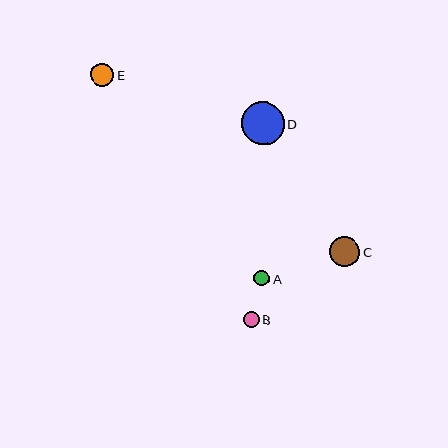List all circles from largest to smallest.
From largest to smallest: D, C, E, B, A.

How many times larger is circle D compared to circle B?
Circle D is approximately 2.7 times the size of circle B.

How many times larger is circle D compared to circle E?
Circle D is approximately 1.8 times the size of circle E.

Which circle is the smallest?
Circle A is the smallest with a size of approximately 16 pixels.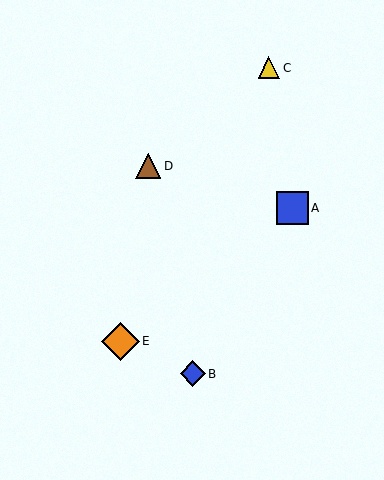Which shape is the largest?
The orange diamond (labeled E) is the largest.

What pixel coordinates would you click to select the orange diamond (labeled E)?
Click at (120, 341) to select the orange diamond E.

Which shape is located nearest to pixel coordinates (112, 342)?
The orange diamond (labeled E) at (120, 341) is nearest to that location.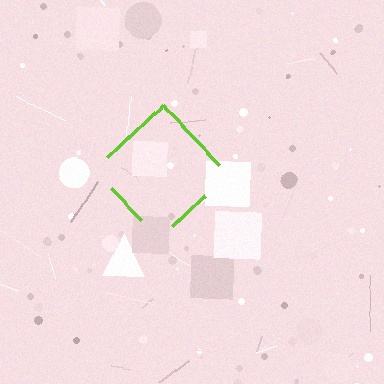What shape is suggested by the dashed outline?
The dashed outline suggests a diamond.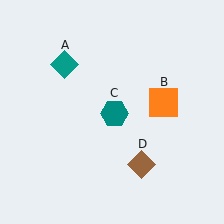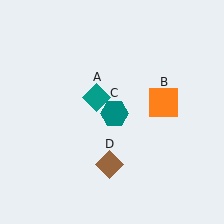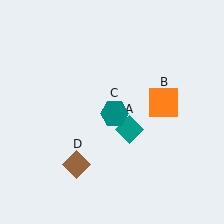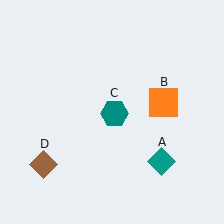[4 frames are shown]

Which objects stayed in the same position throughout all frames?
Orange square (object B) and teal hexagon (object C) remained stationary.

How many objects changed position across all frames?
2 objects changed position: teal diamond (object A), brown diamond (object D).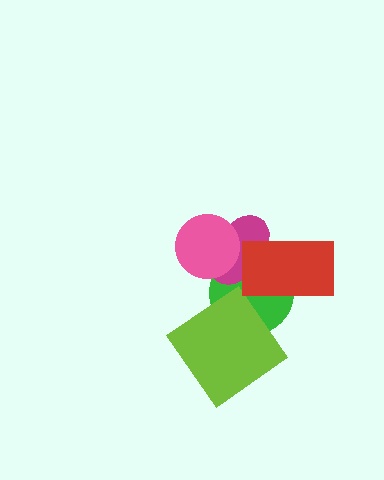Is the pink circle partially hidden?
No, no other shape covers it.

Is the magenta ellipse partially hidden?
Yes, it is partially covered by another shape.